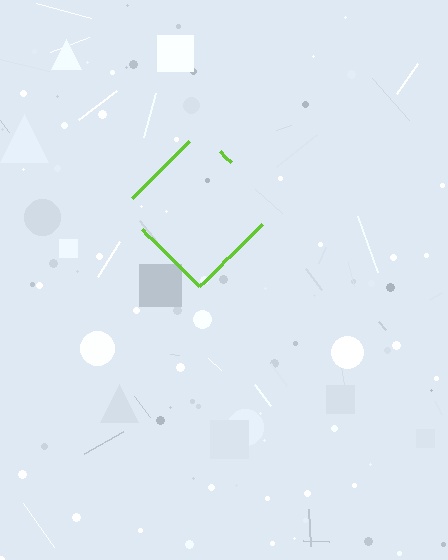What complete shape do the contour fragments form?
The contour fragments form a diamond.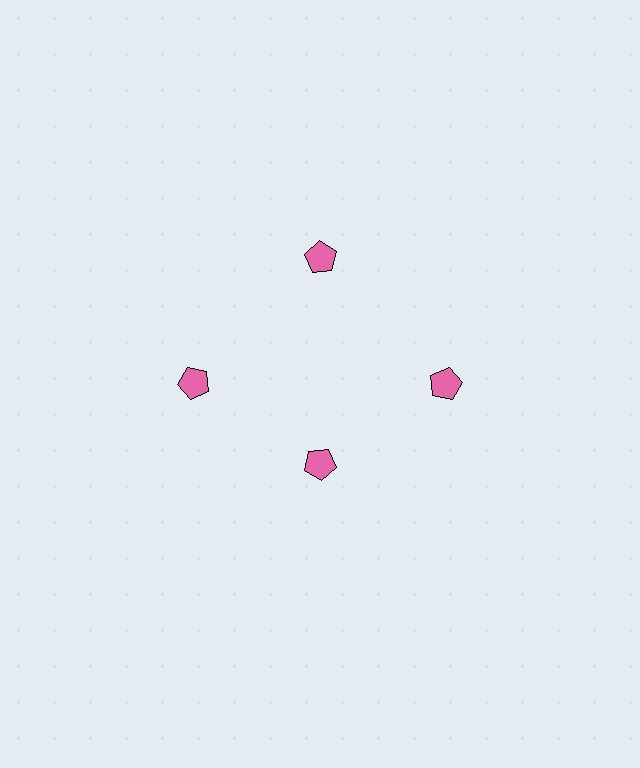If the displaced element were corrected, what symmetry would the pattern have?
It would have 4-fold rotational symmetry — the pattern would map onto itself every 90 degrees.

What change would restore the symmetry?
The symmetry would be restored by moving it outward, back onto the ring so that all 4 pentagons sit at equal angles and equal distance from the center.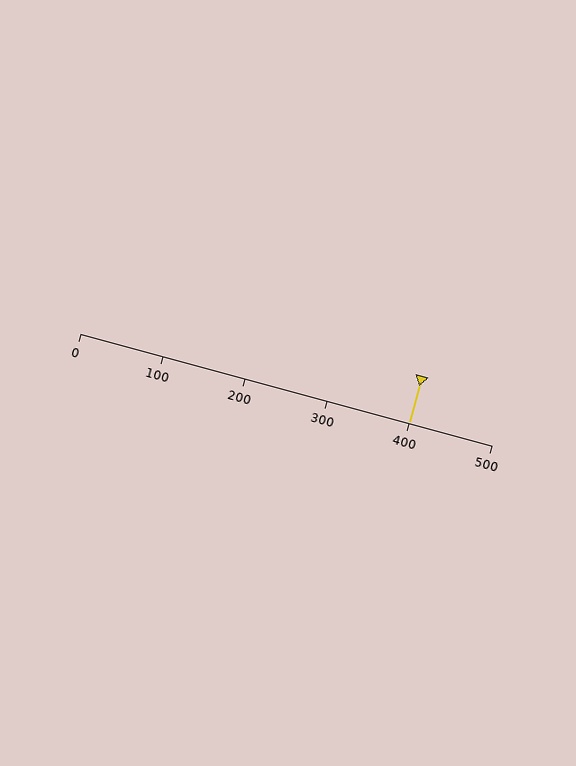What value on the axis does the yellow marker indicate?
The marker indicates approximately 400.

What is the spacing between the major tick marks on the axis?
The major ticks are spaced 100 apart.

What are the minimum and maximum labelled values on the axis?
The axis runs from 0 to 500.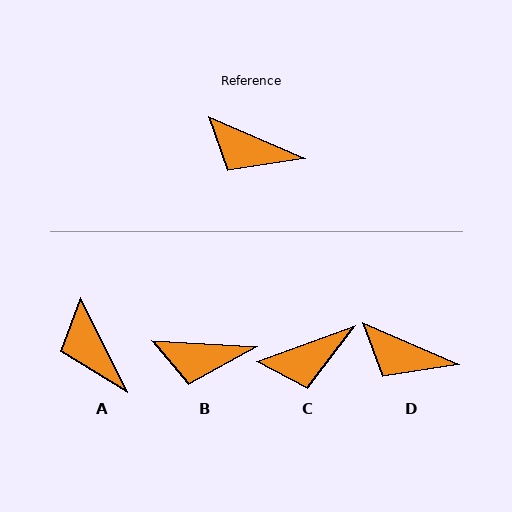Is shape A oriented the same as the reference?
No, it is off by about 40 degrees.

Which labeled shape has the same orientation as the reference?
D.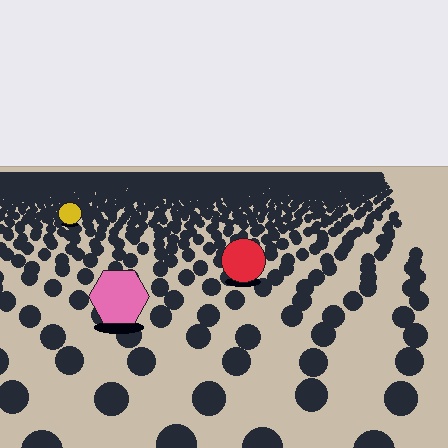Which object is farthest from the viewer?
The yellow circle is farthest from the viewer. It appears smaller and the ground texture around it is denser.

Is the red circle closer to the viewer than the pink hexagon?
No. The pink hexagon is closer — you can tell from the texture gradient: the ground texture is coarser near it.